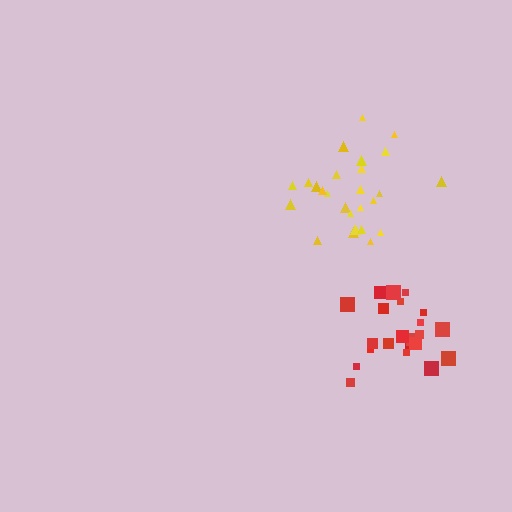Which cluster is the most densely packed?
Yellow.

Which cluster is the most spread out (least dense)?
Red.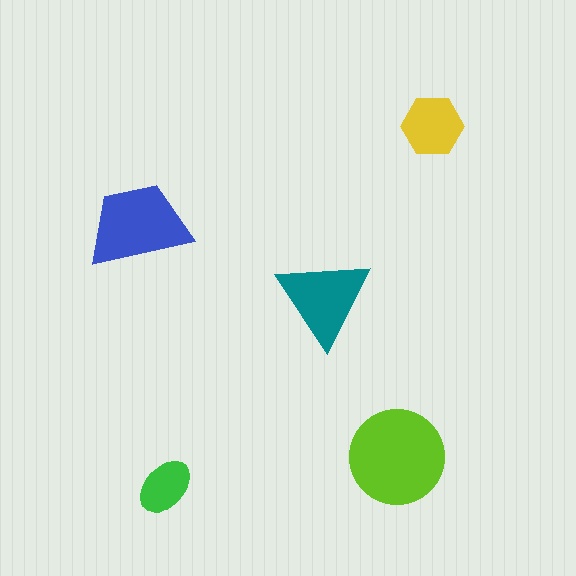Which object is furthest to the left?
The blue trapezoid is leftmost.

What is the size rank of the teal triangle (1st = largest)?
3rd.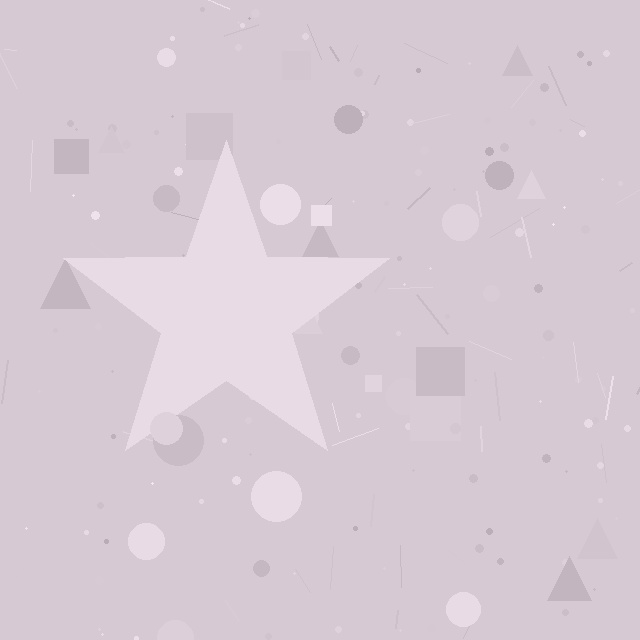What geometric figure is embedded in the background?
A star is embedded in the background.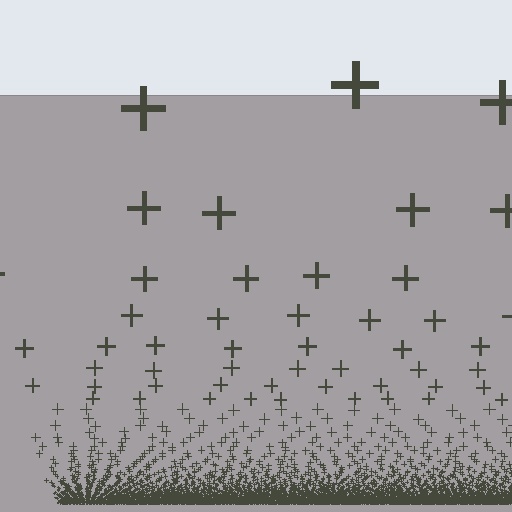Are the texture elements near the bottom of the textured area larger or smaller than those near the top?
Smaller. The gradient is inverted — elements near the bottom are smaller and denser.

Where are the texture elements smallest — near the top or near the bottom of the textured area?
Near the bottom.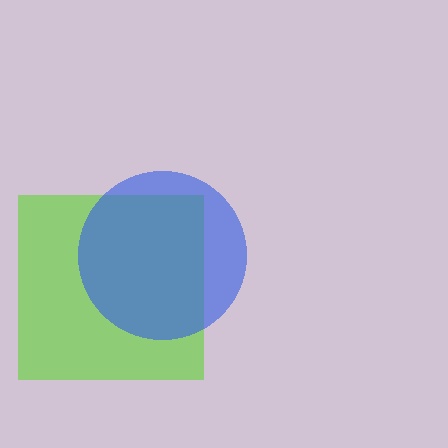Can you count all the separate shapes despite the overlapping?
Yes, there are 2 separate shapes.